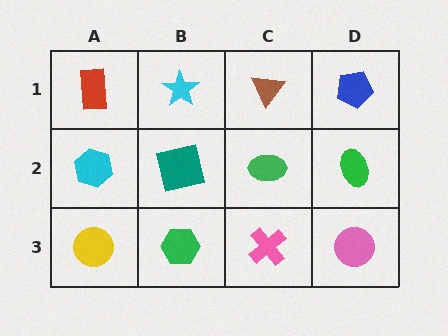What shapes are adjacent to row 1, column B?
A teal square (row 2, column B), a red rectangle (row 1, column A), a brown triangle (row 1, column C).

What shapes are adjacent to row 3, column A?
A cyan hexagon (row 2, column A), a green hexagon (row 3, column B).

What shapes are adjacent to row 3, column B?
A teal square (row 2, column B), a yellow circle (row 3, column A), a pink cross (row 3, column C).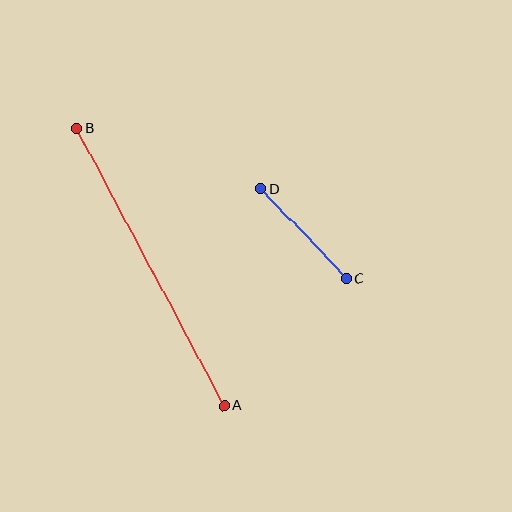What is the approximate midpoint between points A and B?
The midpoint is at approximately (151, 267) pixels.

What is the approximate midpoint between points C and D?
The midpoint is at approximately (304, 233) pixels.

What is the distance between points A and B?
The distance is approximately 314 pixels.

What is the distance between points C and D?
The distance is approximately 124 pixels.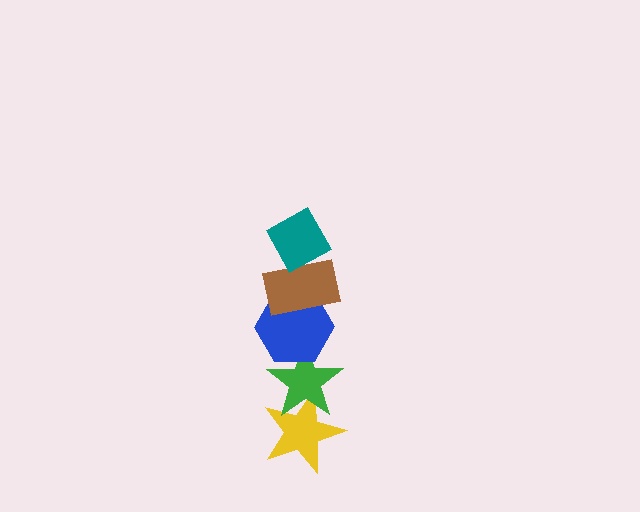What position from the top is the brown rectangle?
The brown rectangle is 2nd from the top.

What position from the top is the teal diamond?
The teal diamond is 1st from the top.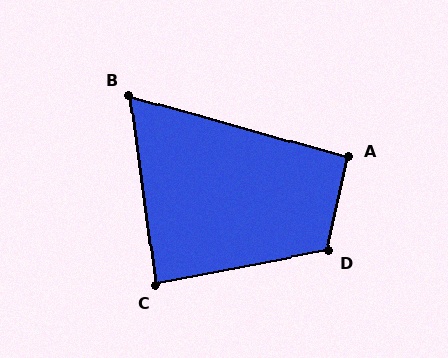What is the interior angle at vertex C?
Approximately 87 degrees (approximately right).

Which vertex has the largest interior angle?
D, at approximately 113 degrees.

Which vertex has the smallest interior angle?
B, at approximately 67 degrees.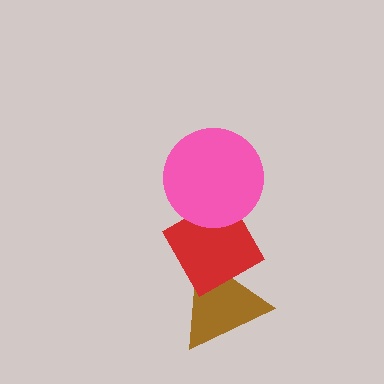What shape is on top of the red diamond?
The pink circle is on top of the red diamond.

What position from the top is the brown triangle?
The brown triangle is 3rd from the top.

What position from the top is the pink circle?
The pink circle is 1st from the top.